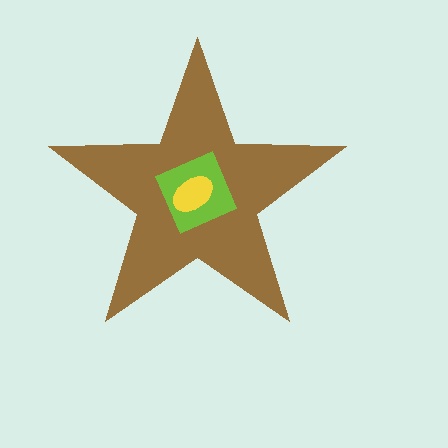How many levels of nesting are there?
3.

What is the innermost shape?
The yellow ellipse.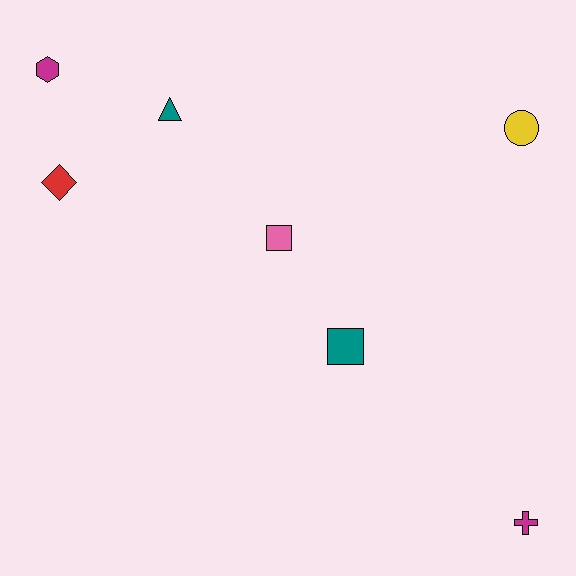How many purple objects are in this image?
There are no purple objects.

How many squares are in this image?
There are 2 squares.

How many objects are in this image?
There are 7 objects.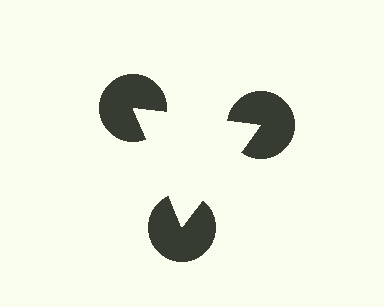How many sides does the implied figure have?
3 sides.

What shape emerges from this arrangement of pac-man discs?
An illusory triangle — its edges are inferred from the aligned wedge cuts in the pac-man discs, not physically drawn.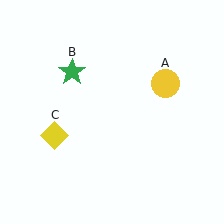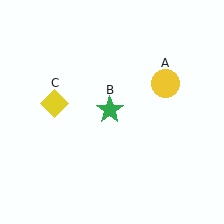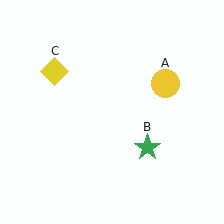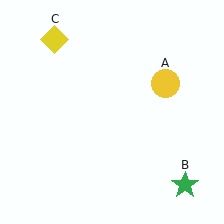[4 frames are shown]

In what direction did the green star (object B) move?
The green star (object B) moved down and to the right.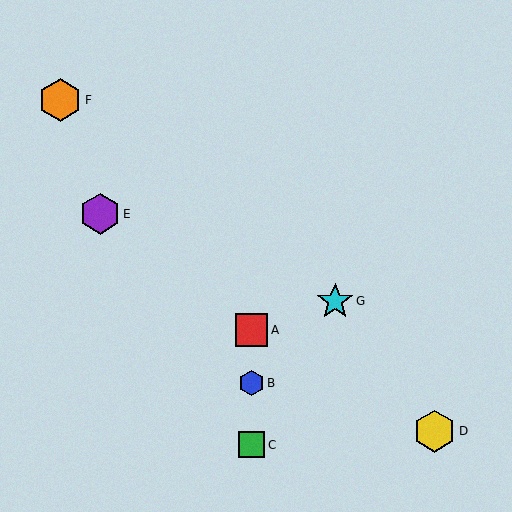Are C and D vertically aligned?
No, C is at x≈252 and D is at x≈435.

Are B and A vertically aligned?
Yes, both are at x≈252.